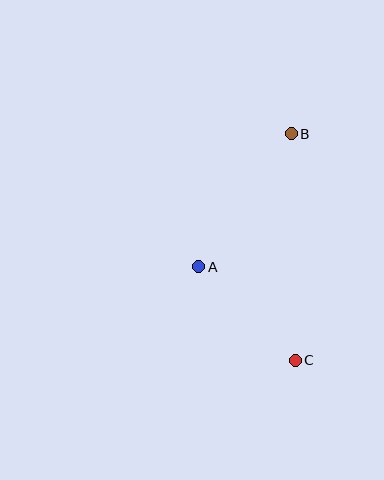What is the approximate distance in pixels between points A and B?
The distance between A and B is approximately 162 pixels.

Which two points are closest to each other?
Points A and C are closest to each other.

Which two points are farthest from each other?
Points B and C are farthest from each other.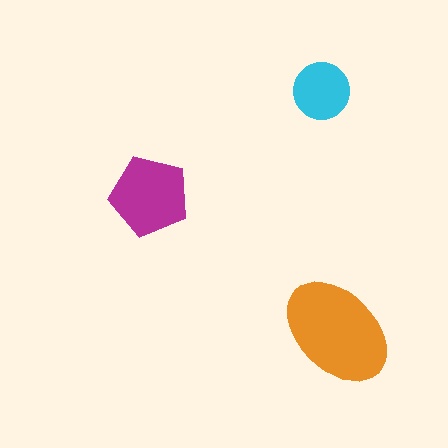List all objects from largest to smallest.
The orange ellipse, the magenta pentagon, the cyan circle.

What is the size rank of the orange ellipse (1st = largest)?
1st.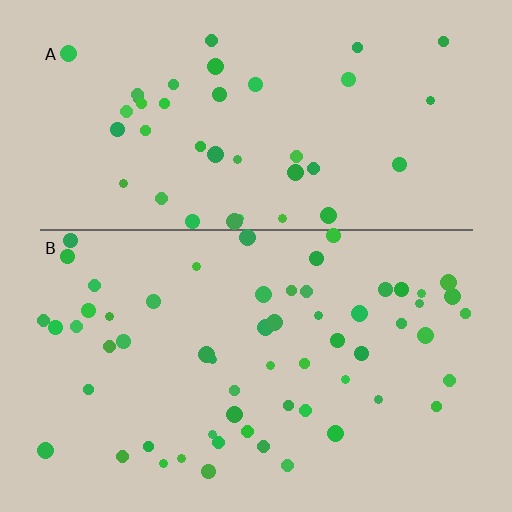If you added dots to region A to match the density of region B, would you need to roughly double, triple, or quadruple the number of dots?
Approximately double.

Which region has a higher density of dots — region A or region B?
B (the bottom).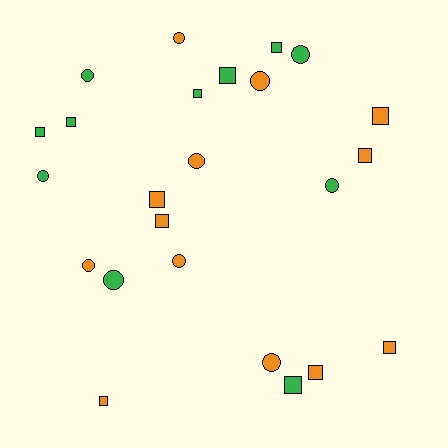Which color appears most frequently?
Orange, with 13 objects.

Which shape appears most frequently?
Square, with 13 objects.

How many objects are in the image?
There are 24 objects.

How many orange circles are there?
There are 6 orange circles.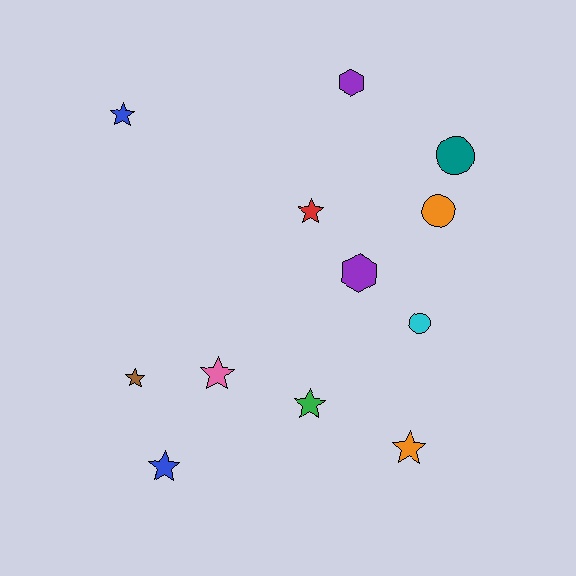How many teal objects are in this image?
There is 1 teal object.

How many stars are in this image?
There are 7 stars.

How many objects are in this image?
There are 12 objects.